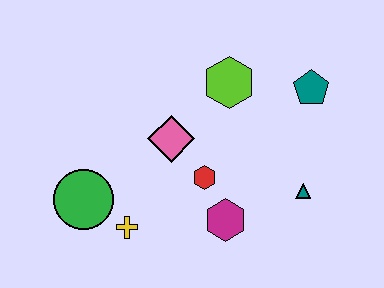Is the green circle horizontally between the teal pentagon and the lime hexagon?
No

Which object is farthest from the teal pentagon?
The green circle is farthest from the teal pentagon.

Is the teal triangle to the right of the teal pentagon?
No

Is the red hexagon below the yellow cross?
No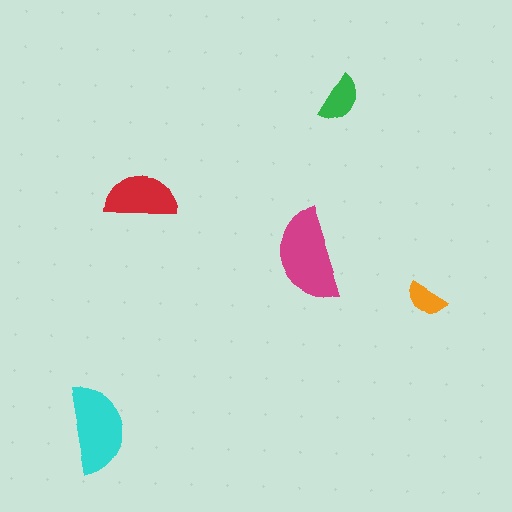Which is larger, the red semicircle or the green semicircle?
The red one.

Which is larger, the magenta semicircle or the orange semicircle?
The magenta one.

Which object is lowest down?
The cyan semicircle is bottommost.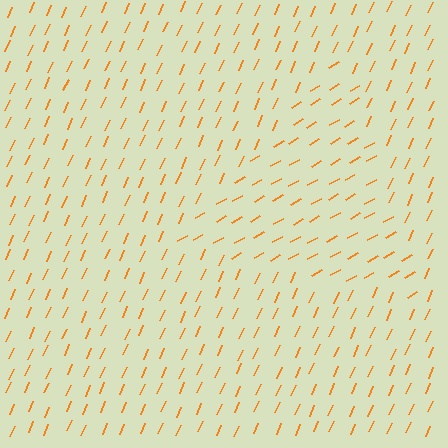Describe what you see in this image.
The image is filled with small orange line segments. A triangle region in the image has lines oriented differently from the surrounding lines, creating a visible texture boundary.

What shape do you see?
I see a triangle.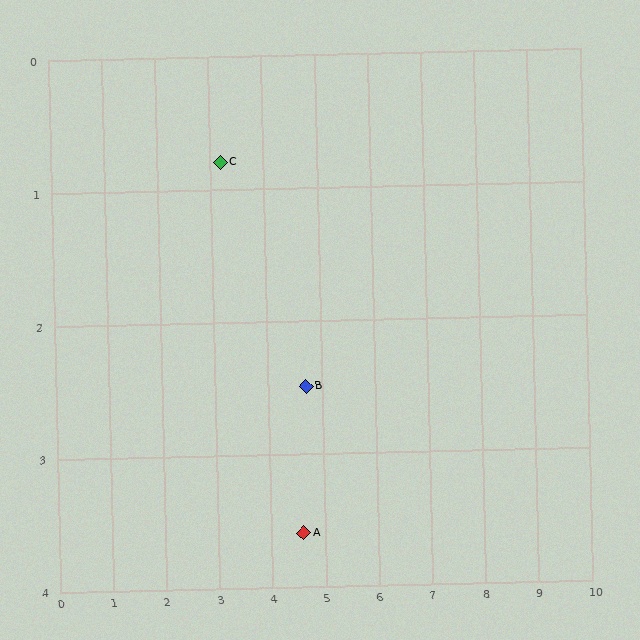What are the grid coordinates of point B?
Point B is at approximately (4.7, 2.5).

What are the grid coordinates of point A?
Point A is at approximately (4.6, 3.6).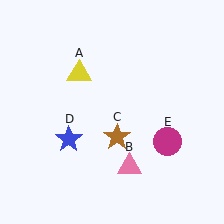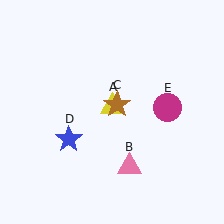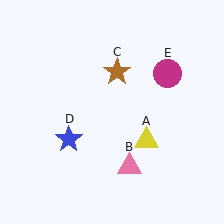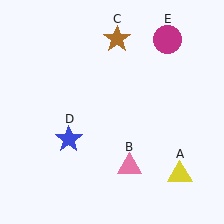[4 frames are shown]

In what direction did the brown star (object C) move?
The brown star (object C) moved up.